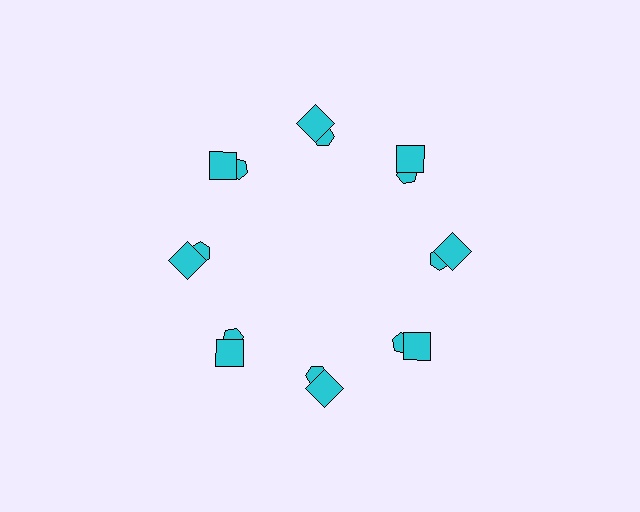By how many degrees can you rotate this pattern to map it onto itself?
The pattern maps onto itself every 45 degrees of rotation.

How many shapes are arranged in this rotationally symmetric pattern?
There are 16 shapes, arranged in 8 groups of 2.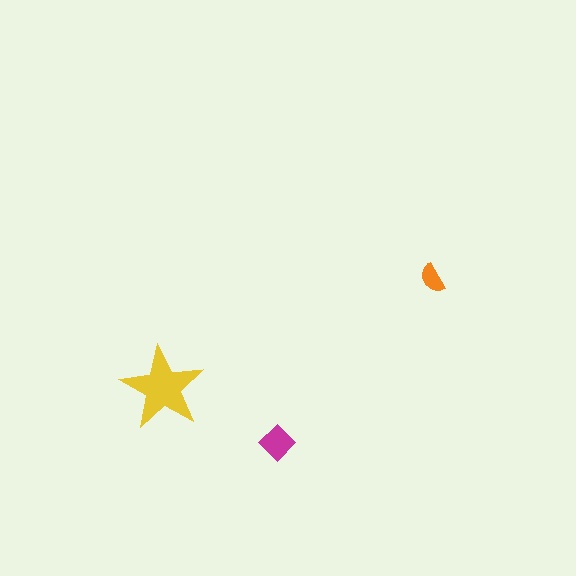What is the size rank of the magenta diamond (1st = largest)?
2nd.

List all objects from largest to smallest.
The yellow star, the magenta diamond, the orange semicircle.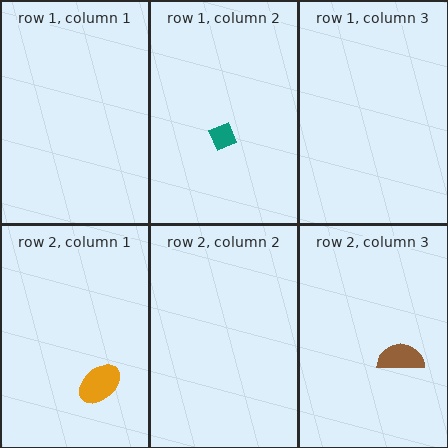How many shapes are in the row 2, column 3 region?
1.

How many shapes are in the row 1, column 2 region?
1.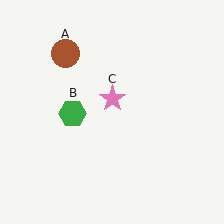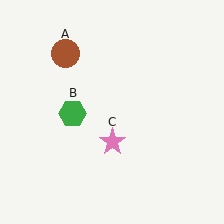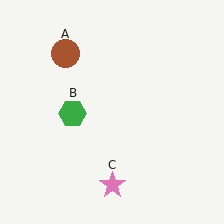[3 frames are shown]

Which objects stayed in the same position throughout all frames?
Brown circle (object A) and green hexagon (object B) remained stationary.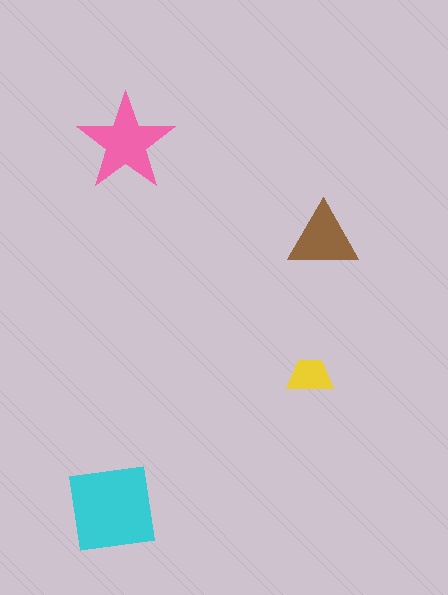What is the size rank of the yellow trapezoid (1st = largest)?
4th.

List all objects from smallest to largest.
The yellow trapezoid, the brown triangle, the pink star, the cyan square.